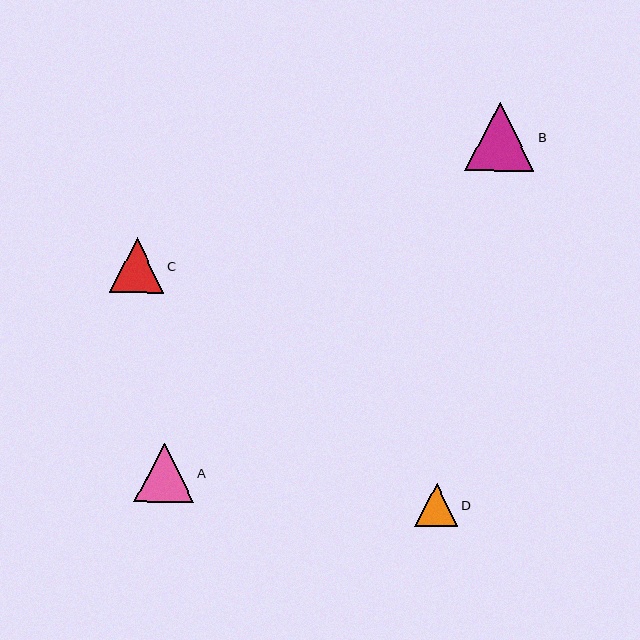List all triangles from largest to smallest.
From largest to smallest: B, A, C, D.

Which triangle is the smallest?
Triangle D is the smallest with a size of approximately 43 pixels.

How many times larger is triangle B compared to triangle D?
Triangle B is approximately 1.6 times the size of triangle D.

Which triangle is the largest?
Triangle B is the largest with a size of approximately 69 pixels.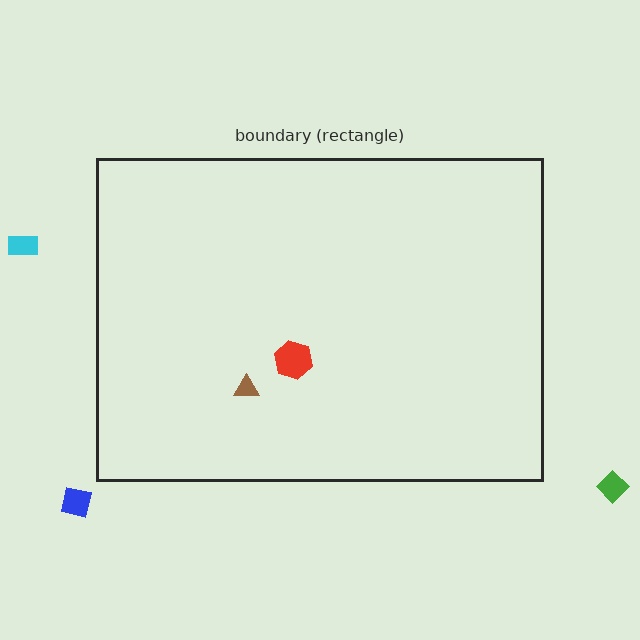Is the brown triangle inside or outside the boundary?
Inside.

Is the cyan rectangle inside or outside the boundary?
Outside.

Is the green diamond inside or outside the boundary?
Outside.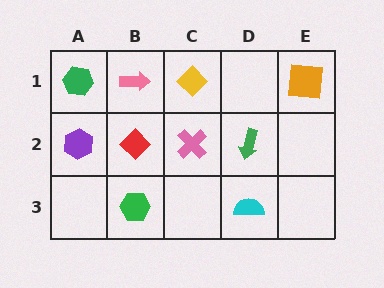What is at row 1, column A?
A green hexagon.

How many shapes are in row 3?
2 shapes.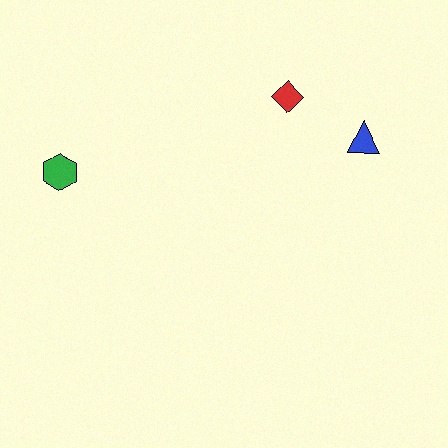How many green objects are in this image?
There is 1 green object.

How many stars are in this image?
There are no stars.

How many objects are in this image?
There are 3 objects.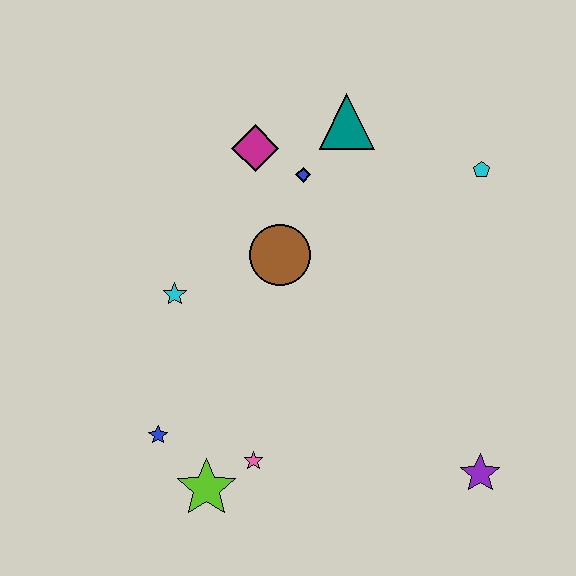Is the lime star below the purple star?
Yes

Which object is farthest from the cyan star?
The purple star is farthest from the cyan star.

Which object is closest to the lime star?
The pink star is closest to the lime star.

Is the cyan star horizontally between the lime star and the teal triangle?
No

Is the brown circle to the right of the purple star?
No